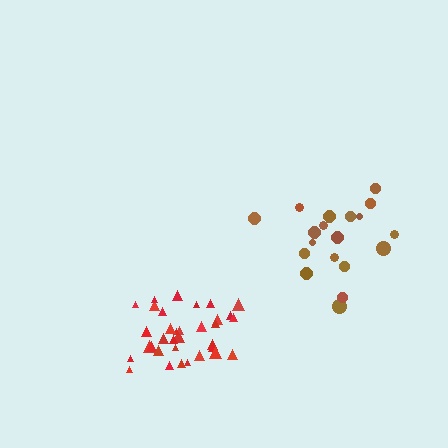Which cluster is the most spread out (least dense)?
Brown.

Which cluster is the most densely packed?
Red.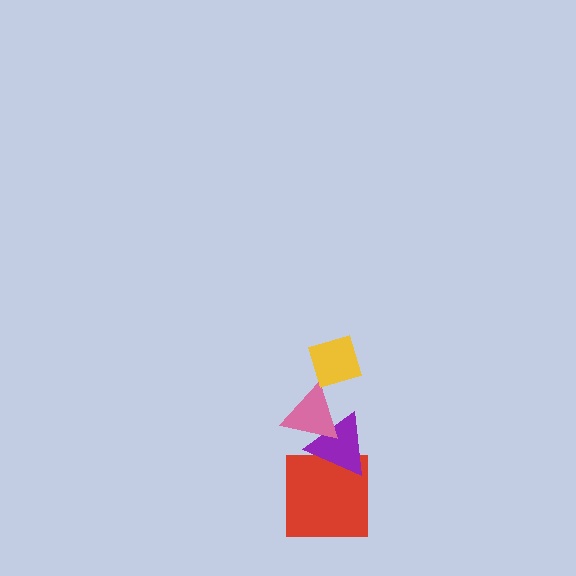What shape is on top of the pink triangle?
The yellow diamond is on top of the pink triangle.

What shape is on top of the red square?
The purple triangle is on top of the red square.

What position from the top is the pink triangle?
The pink triangle is 2nd from the top.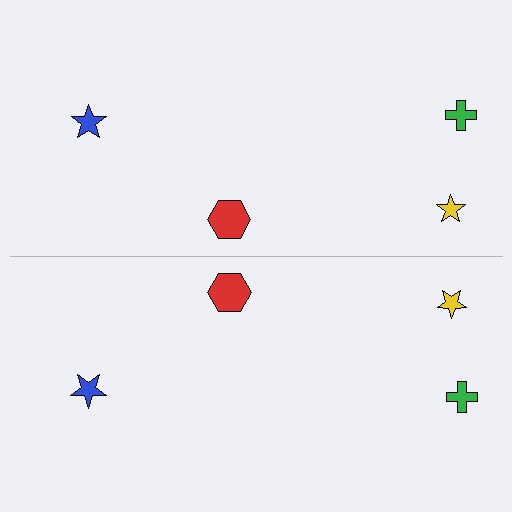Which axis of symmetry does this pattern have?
The pattern has a horizontal axis of symmetry running through the center of the image.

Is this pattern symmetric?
Yes, this pattern has bilateral (reflection) symmetry.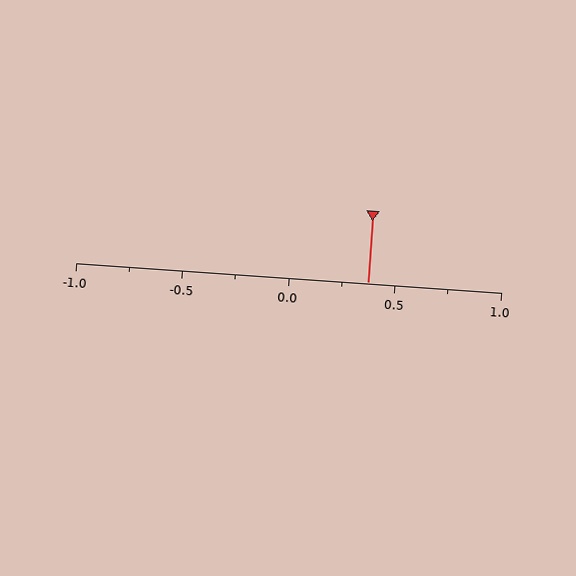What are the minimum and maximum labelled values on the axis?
The axis runs from -1.0 to 1.0.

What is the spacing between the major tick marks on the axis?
The major ticks are spaced 0.5 apart.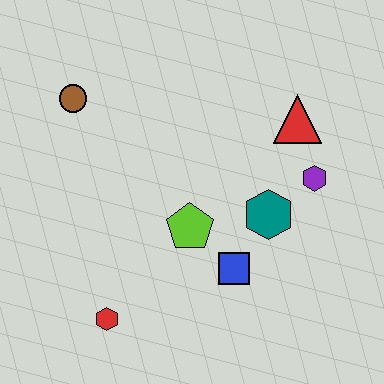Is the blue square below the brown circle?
Yes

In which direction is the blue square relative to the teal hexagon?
The blue square is below the teal hexagon.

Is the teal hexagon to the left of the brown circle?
No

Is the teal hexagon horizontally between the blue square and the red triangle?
Yes